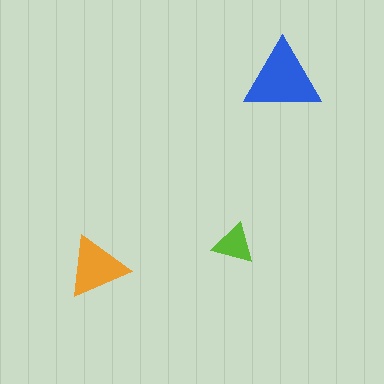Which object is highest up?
The blue triangle is topmost.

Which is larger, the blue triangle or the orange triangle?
The blue one.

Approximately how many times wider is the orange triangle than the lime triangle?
About 1.5 times wider.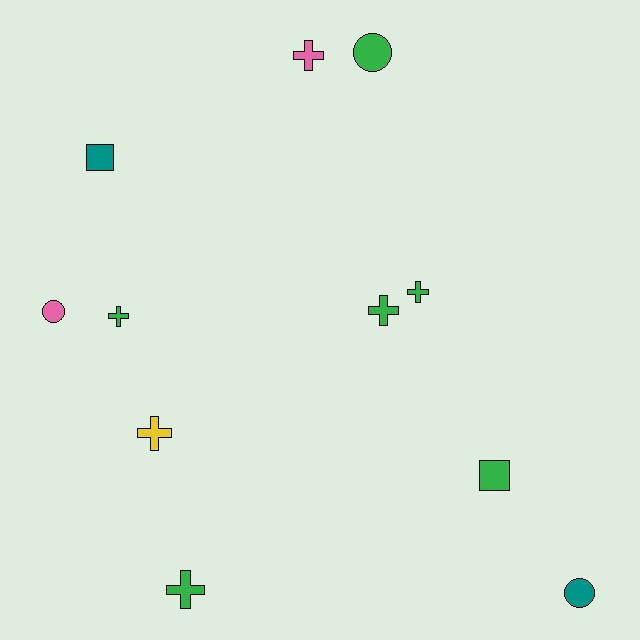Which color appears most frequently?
Green, with 6 objects.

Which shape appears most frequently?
Cross, with 6 objects.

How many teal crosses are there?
There are no teal crosses.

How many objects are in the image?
There are 11 objects.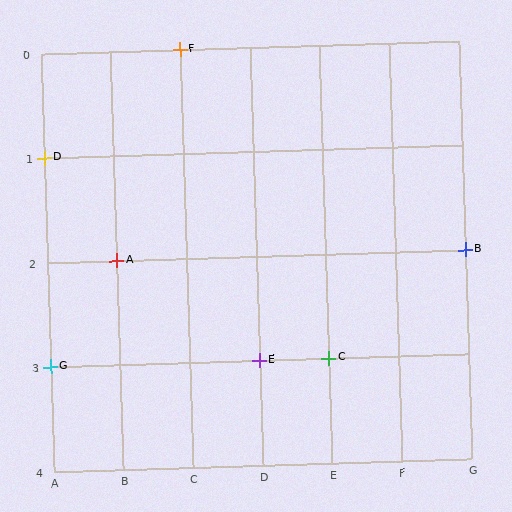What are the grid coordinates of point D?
Point D is at grid coordinates (A, 1).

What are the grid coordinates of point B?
Point B is at grid coordinates (G, 2).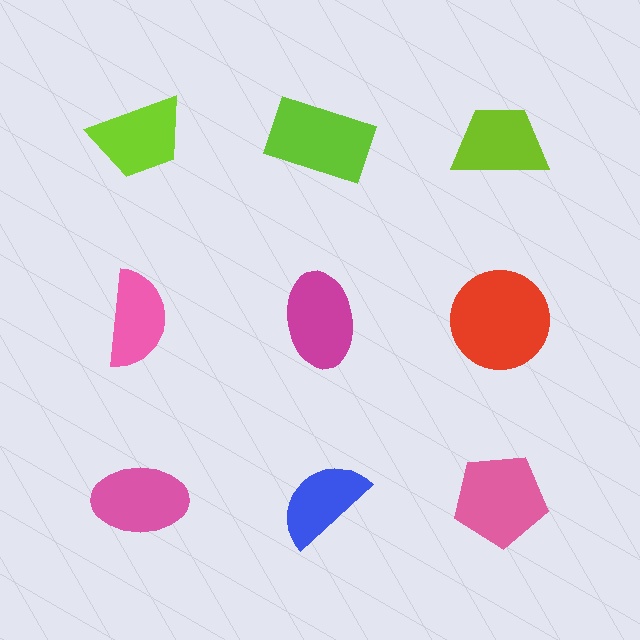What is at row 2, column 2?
A magenta ellipse.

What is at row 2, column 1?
A pink semicircle.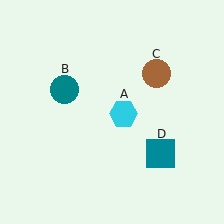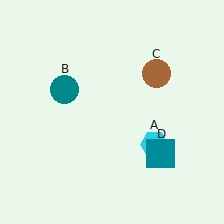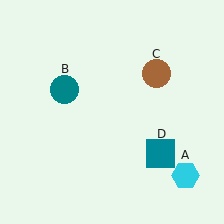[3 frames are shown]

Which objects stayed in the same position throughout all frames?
Teal circle (object B) and brown circle (object C) and teal square (object D) remained stationary.